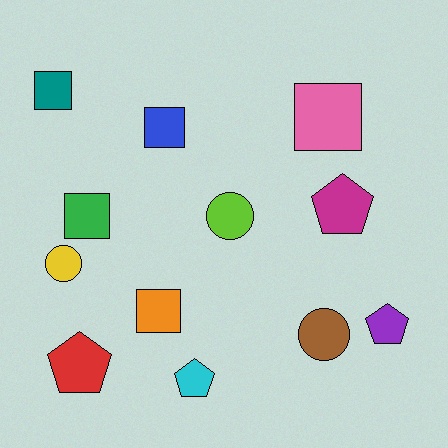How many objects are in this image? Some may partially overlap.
There are 12 objects.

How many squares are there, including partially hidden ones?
There are 5 squares.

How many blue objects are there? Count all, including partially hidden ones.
There is 1 blue object.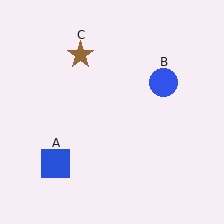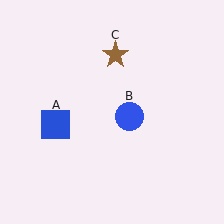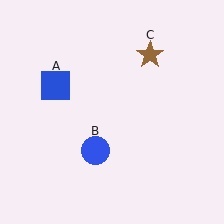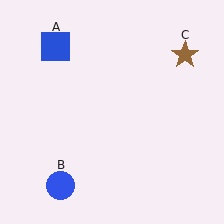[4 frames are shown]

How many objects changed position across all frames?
3 objects changed position: blue square (object A), blue circle (object B), brown star (object C).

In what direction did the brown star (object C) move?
The brown star (object C) moved right.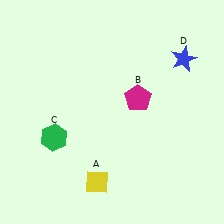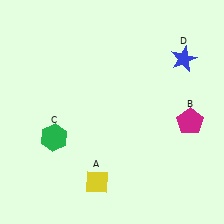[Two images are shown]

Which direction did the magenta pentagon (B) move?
The magenta pentagon (B) moved right.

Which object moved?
The magenta pentagon (B) moved right.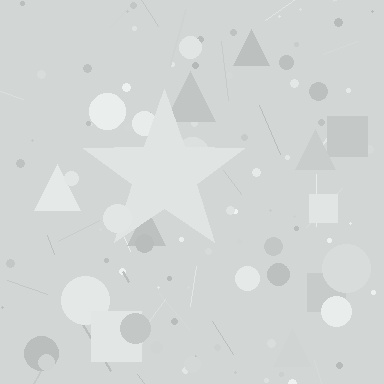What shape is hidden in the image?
A star is hidden in the image.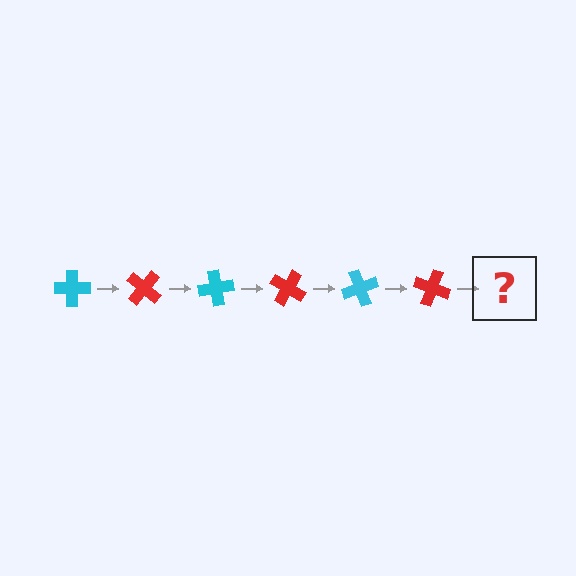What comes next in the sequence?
The next element should be a cyan cross, rotated 240 degrees from the start.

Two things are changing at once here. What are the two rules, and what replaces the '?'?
The two rules are that it rotates 40 degrees each step and the color cycles through cyan and red. The '?' should be a cyan cross, rotated 240 degrees from the start.